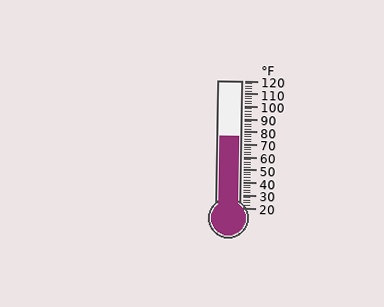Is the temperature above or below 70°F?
The temperature is above 70°F.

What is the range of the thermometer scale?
The thermometer scale ranges from 20°F to 120°F.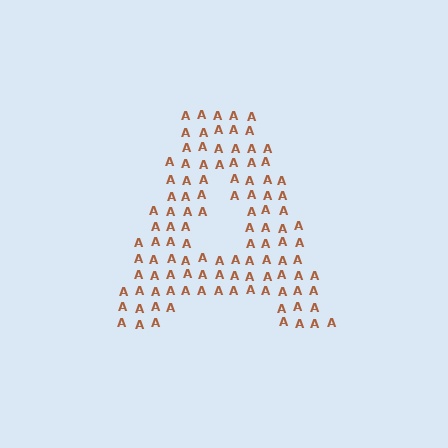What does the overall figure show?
The overall figure shows the letter A.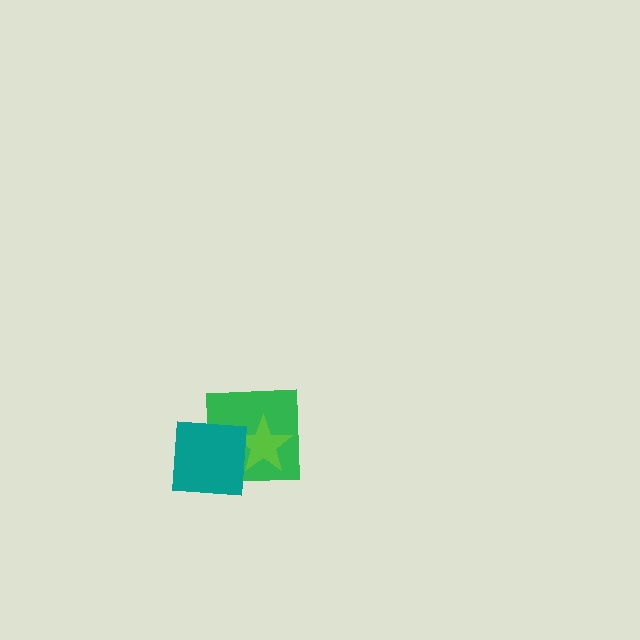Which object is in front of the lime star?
The teal square is in front of the lime star.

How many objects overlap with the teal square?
2 objects overlap with the teal square.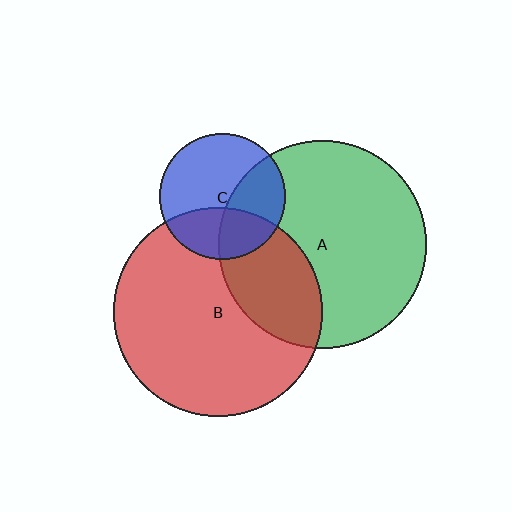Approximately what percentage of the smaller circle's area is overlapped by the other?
Approximately 30%.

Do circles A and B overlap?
Yes.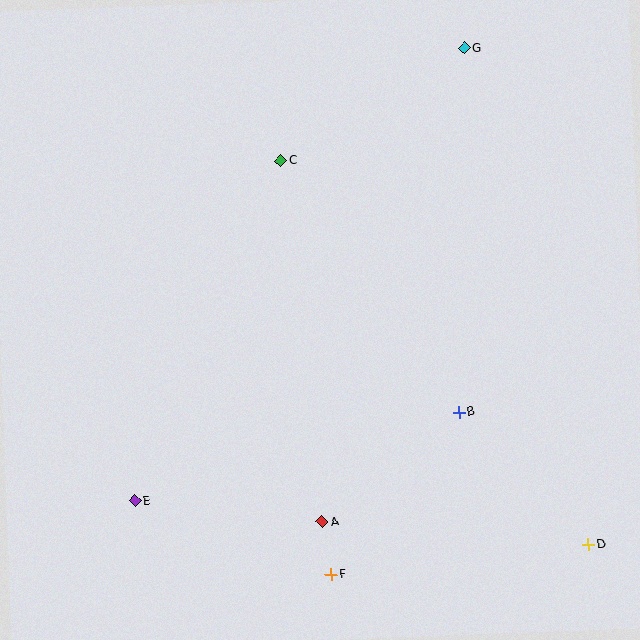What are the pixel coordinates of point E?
Point E is at (135, 501).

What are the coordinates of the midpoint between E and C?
The midpoint between E and C is at (208, 331).